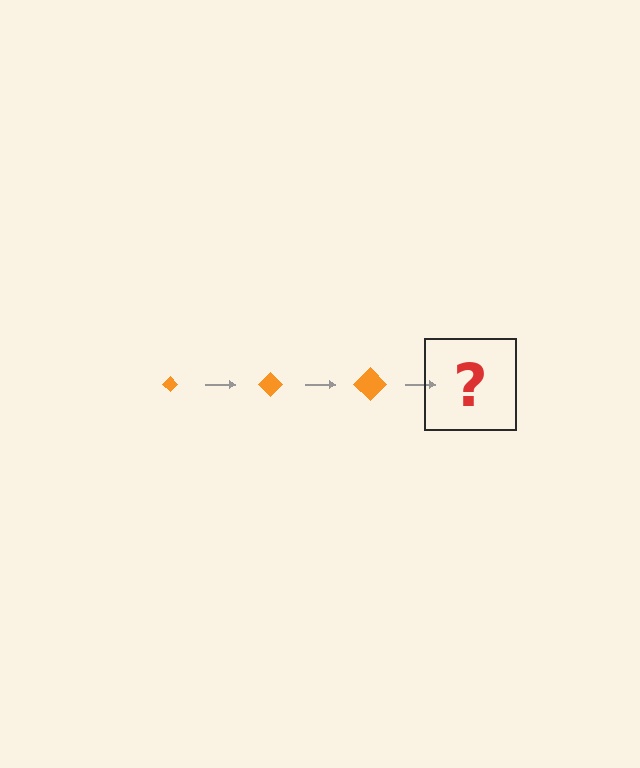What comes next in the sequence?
The next element should be an orange diamond, larger than the previous one.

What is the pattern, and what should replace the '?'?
The pattern is that the diamond gets progressively larger each step. The '?' should be an orange diamond, larger than the previous one.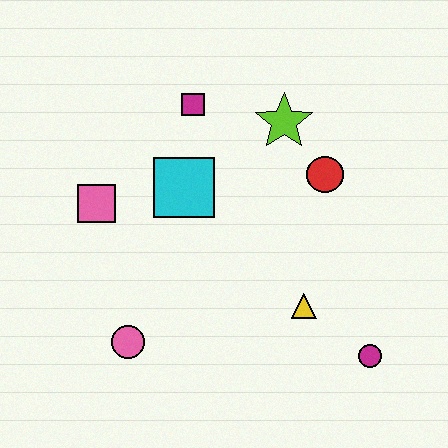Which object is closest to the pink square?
The cyan square is closest to the pink square.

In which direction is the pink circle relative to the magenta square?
The pink circle is below the magenta square.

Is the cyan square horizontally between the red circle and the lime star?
No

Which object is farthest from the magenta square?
The magenta circle is farthest from the magenta square.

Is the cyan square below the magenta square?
Yes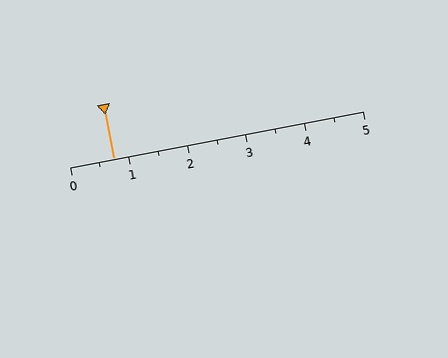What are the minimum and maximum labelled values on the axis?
The axis runs from 0 to 5.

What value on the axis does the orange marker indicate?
The marker indicates approximately 0.8.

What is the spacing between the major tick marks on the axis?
The major ticks are spaced 1 apart.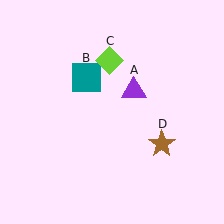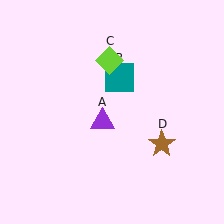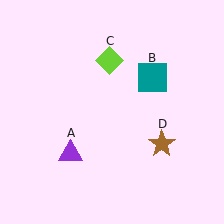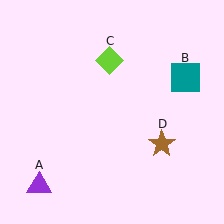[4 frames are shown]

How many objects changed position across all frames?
2 objects changed position: purple triangle (object A), teal square (object B).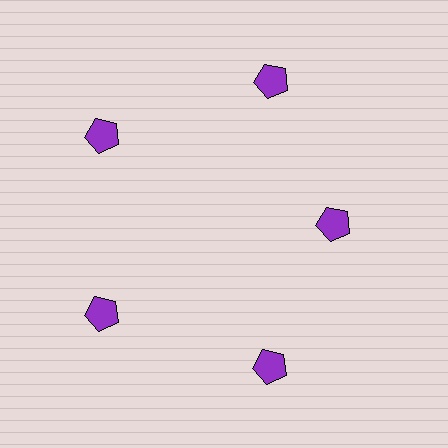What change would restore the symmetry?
The symmetry would be restored by moving it outward, back onto the ring so that all 5 pentagons sit at equal angles and equal distance from the center.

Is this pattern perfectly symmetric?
No. The 5 purple pentagons are arranged in a ring, but one element near the 3 o'clock position is pulled inward toward the center, breaking the 5-fold rotational symmetry.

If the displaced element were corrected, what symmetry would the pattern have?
It would have 5-fold rotational symmetry — the pattern would map onto itself every 72 degrees.